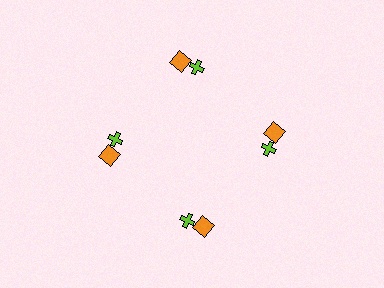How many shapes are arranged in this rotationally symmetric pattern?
There are 8 shapes, arranged in 4 groups of 2.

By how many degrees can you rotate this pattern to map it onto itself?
The pattern maps onto itself every 90 degrees of rotation.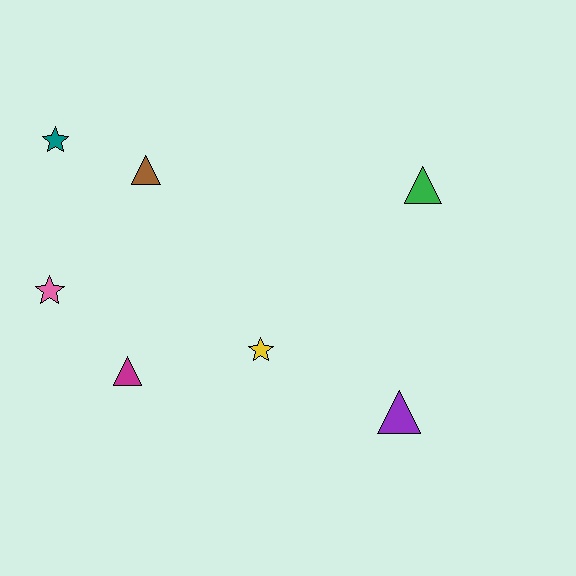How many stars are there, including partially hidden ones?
There are 3 stars.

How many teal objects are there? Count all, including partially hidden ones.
There is 1 teal object.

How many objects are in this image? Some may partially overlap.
There are 7 objects.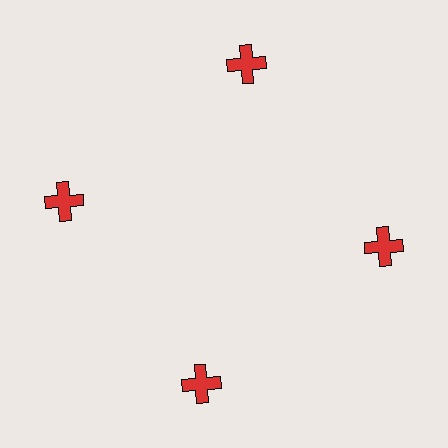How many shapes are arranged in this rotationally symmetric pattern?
There are 4 shapes, arranged in 4 groups of 1.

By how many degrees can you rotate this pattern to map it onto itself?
The pattern maps onto itself every 90 degrees of rotation.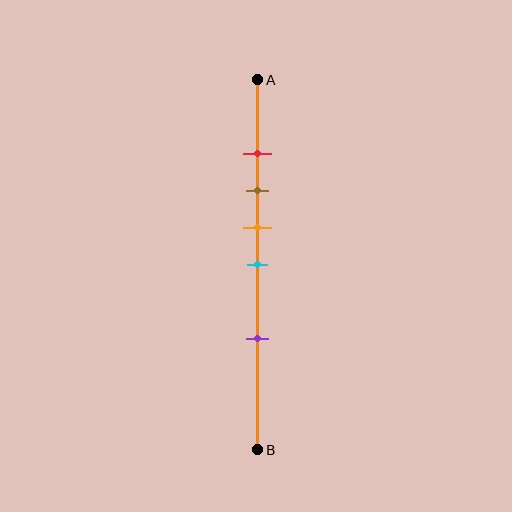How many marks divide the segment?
There are 5 marks dividing the segment.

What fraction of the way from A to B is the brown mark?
The brown mark is approximately 30% (0.3) of the way from A to B.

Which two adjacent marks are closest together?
The red and brown marks are the closest adjacent pair.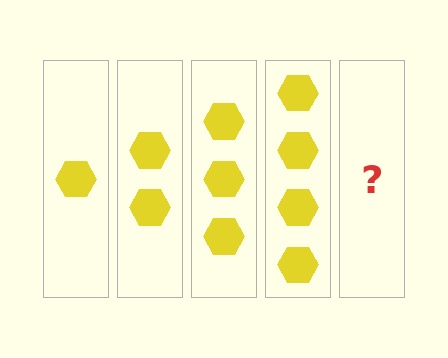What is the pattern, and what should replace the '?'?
The pattern is that each step adds one more hexagon. The '?' should be 5 hexagons.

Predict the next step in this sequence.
The next step is 5 hexagons.